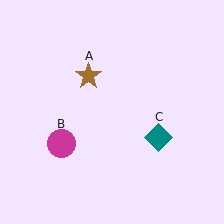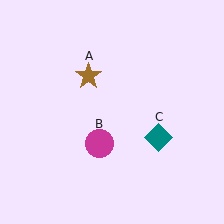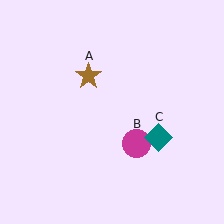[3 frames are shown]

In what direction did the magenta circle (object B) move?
The magenta circle (object B) moved right.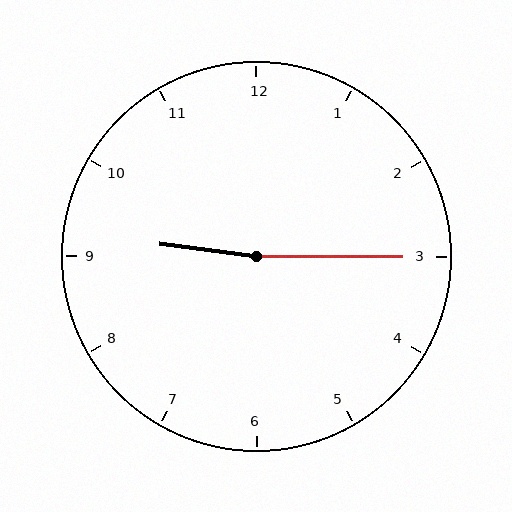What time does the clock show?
9:15.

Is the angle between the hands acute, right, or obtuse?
It is obtuse.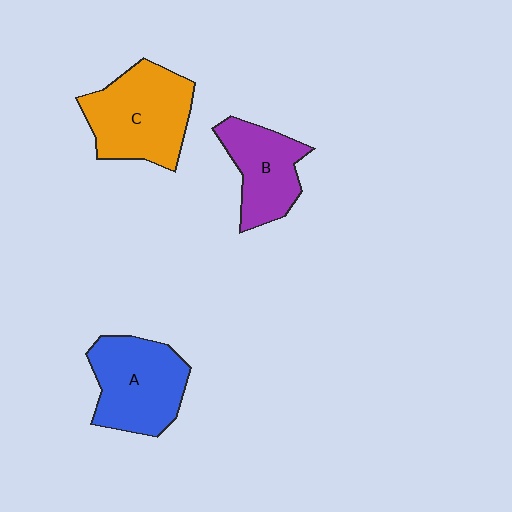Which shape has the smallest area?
Shape B (purple).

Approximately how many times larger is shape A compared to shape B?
Approximately 1.3 times.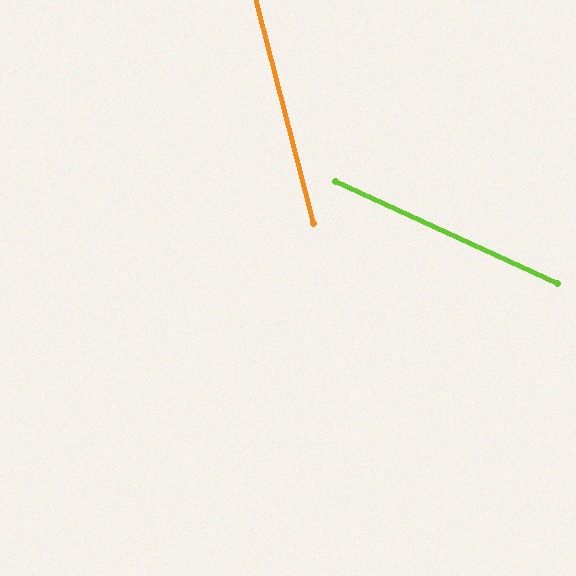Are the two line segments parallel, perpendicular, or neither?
Neither parallel nor perpendicular — they differ by about 51°.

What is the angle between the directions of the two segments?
Approximately 51 degrees.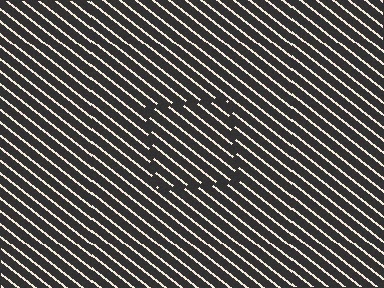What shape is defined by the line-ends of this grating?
An illusory square. The interior of the shape contains the same grating, shifted by half a period — the contour is defined by the phase discontinuity where line-ends from the inner and outer gratings abut.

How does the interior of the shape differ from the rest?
The interior of the shape contains the same grating, shifted by half a period — the contour is defined by the phase discontinuity where line-ends from the inner and outer gratings abut.